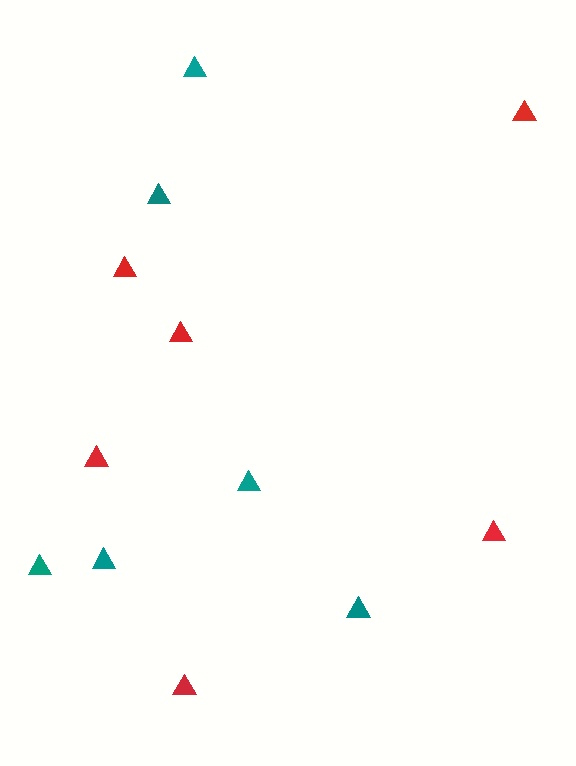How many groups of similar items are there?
There are 2 groups: one group of red triangles (6) and one group of teal triangles (6).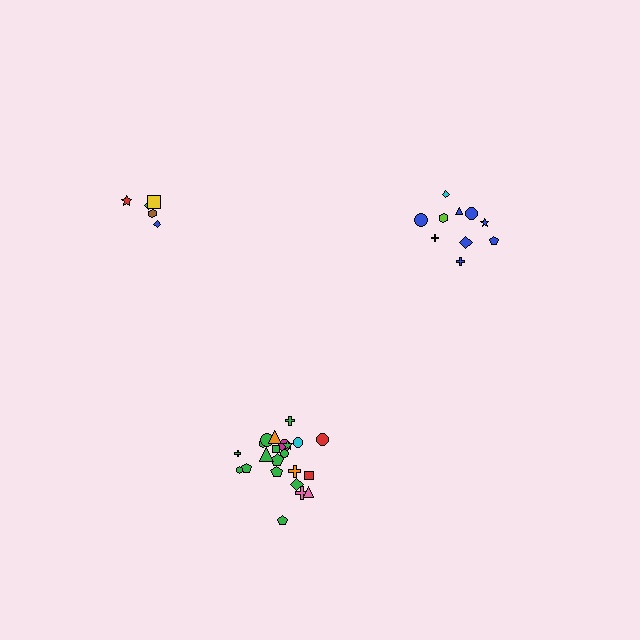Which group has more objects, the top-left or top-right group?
The top-right group.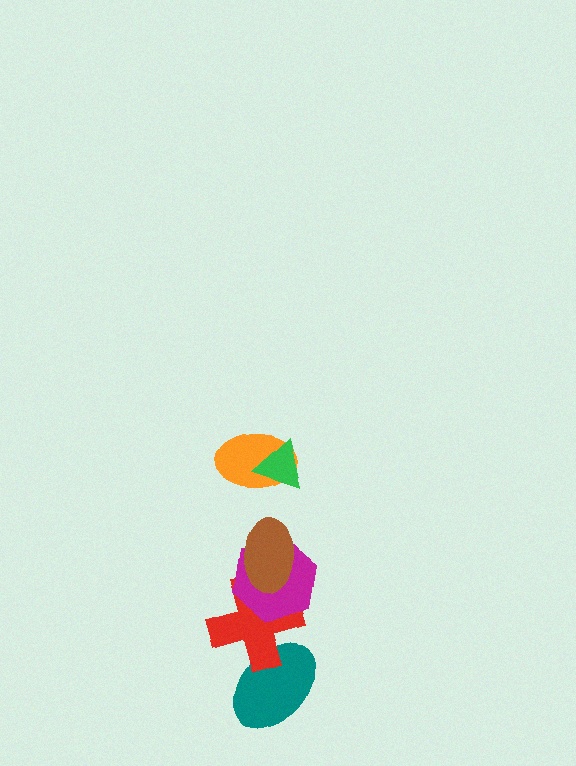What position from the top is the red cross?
The red cross is 5th from the top.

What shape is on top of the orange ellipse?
The green triangle is on top of the orange ellipse.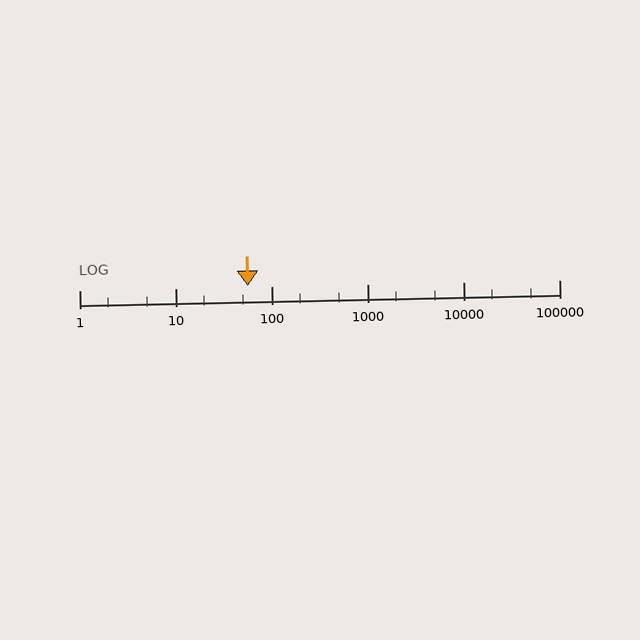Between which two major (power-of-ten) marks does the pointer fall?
The pointer is between 10 and 100.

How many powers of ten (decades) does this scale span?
The scale spans 5 decades, from 1 to 100000.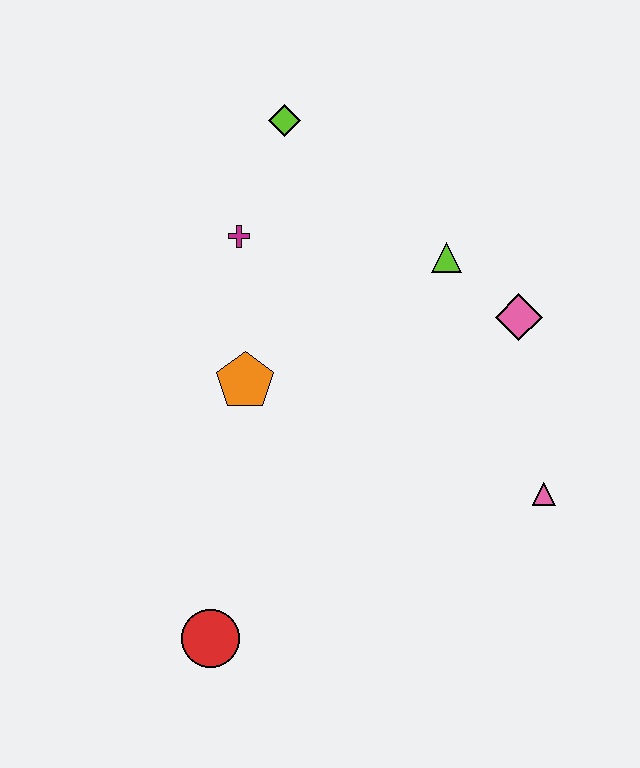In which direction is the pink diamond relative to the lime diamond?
The pink diamond is to the right of the lime diamond.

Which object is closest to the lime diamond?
The magenta cross is closest to the lime diamond.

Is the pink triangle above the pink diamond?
No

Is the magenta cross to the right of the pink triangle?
No